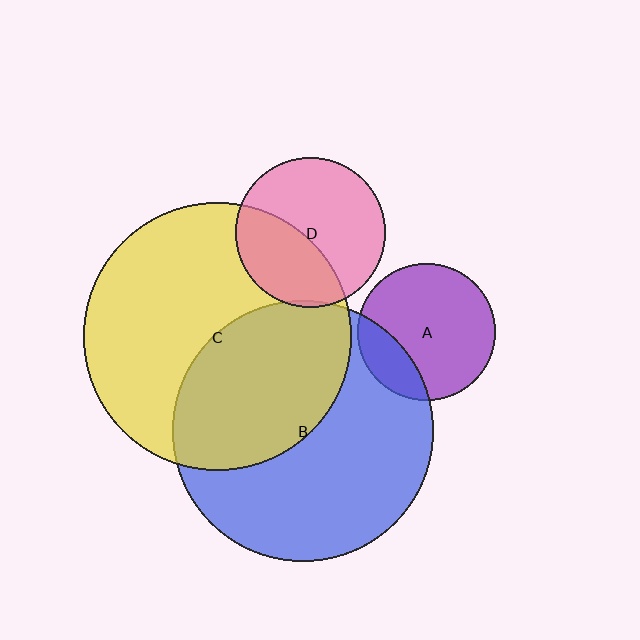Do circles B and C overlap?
Yes.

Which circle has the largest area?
Circle C (yellow).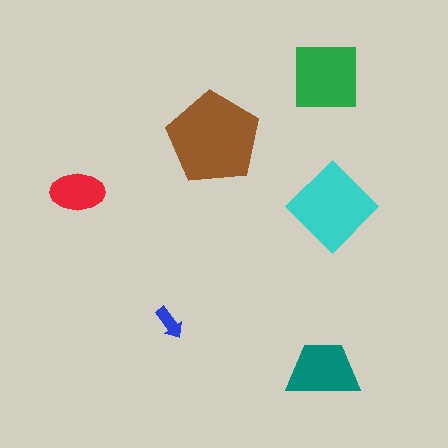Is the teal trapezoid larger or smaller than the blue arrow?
Larger.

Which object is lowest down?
The teal trapezoid is bottommost.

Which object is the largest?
The brown pentagon.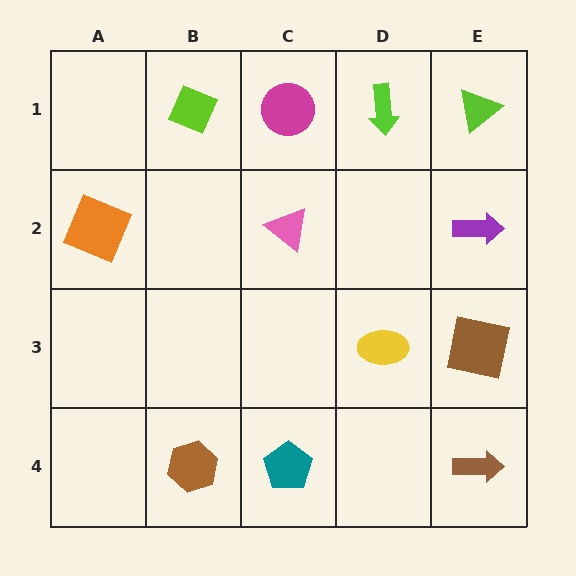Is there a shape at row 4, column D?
No, that cell is empty.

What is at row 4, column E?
A brown arrow.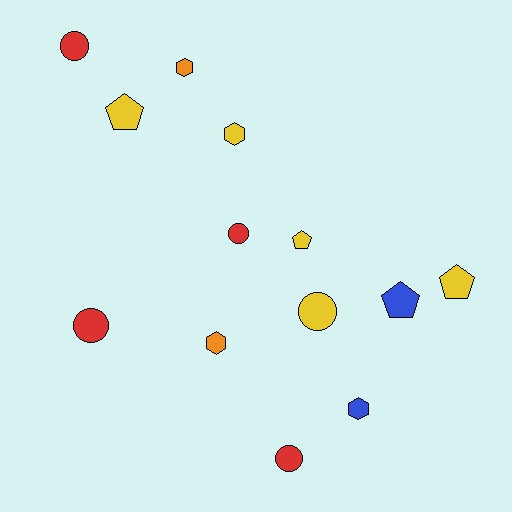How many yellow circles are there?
There is 1 yellow circle.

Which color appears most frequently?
Yellow, with 5 objects.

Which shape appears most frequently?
Circle, with 5 objects.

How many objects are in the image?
There are 13 objects.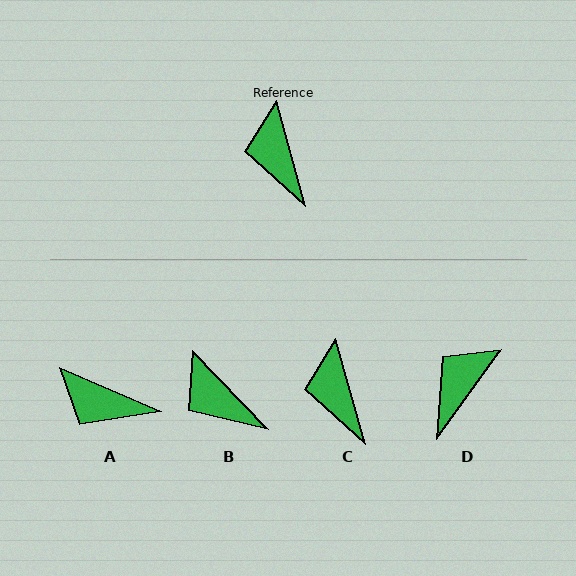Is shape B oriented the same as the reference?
No, it is off by about 28 degrees.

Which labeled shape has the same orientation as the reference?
C.